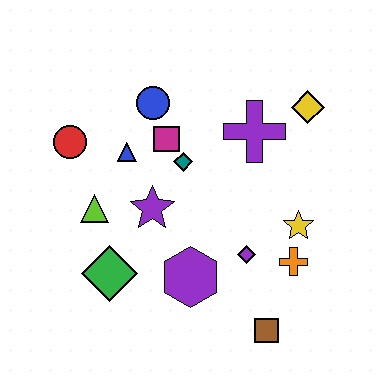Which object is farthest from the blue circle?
The brown square is farthest from the blue circle.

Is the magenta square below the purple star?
No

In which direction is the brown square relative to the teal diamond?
The brown square is below the teal diamond.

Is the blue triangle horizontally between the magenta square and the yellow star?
No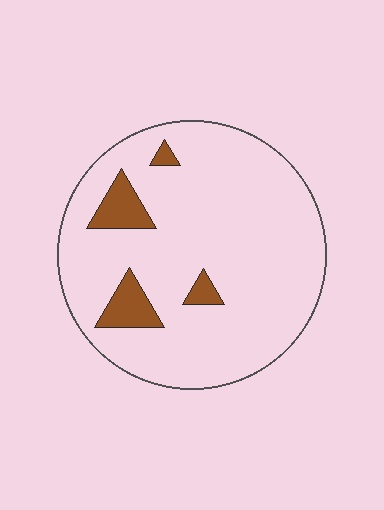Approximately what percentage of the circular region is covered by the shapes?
Approximately 10%.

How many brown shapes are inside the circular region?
4.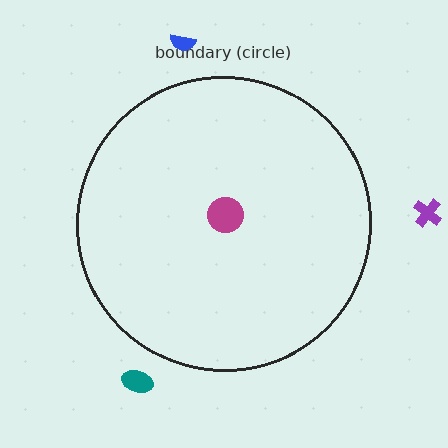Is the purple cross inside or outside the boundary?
Outside.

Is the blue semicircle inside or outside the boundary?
Outside.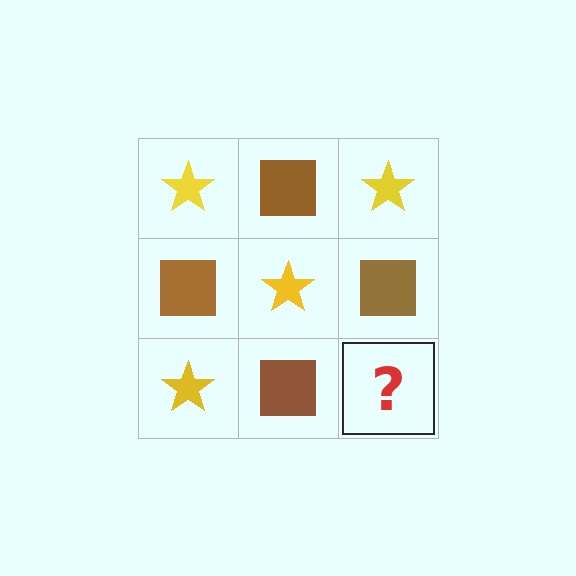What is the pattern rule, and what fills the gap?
The rule is that it alternates yellow star and brown square in a checkerboard pattern. The gap should be filled with a yellow star.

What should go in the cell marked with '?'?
The missing cell should contain a yellow star.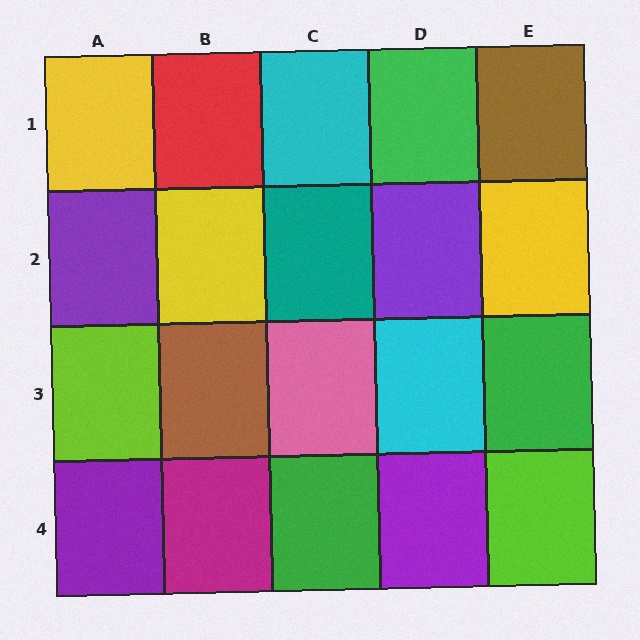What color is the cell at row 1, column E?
Brown.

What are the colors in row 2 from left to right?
Purple, yellow, teal, purple, yellow.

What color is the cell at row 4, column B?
Magenta.